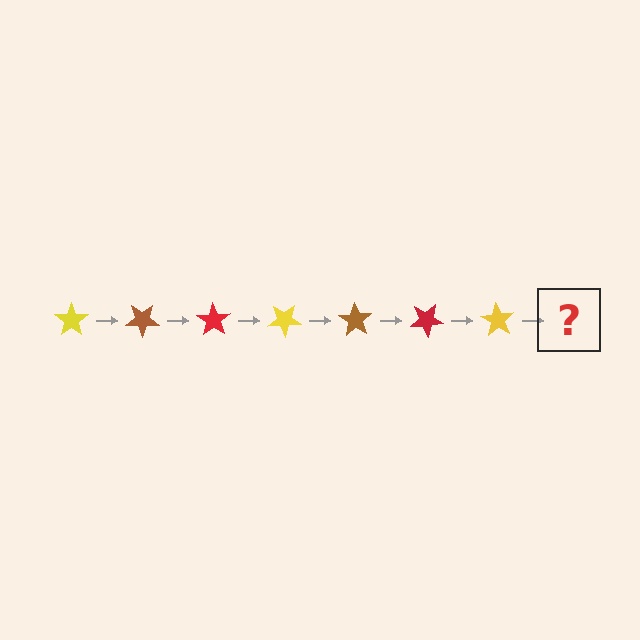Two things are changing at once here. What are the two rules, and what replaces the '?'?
The two rules are that it rotates 35 degrees each step and the color cycles through yellow, brown, and red. The '?' should be a brown star, rotated 245 degrees from the start.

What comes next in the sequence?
The next element should be a brown star, rotated 245 degrees from the start.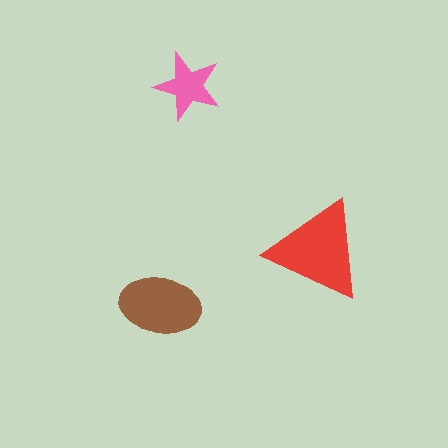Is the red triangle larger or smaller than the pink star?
Larger.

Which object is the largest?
The red triangle.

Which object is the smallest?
The pink star.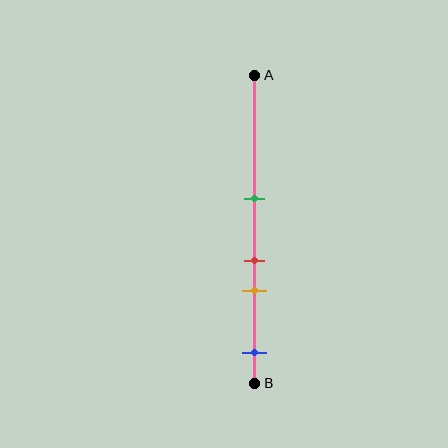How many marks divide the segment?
There are 4 marks dividing the segment.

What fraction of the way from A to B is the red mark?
The red mark is approximately 60% (0.6) of the way from A to B.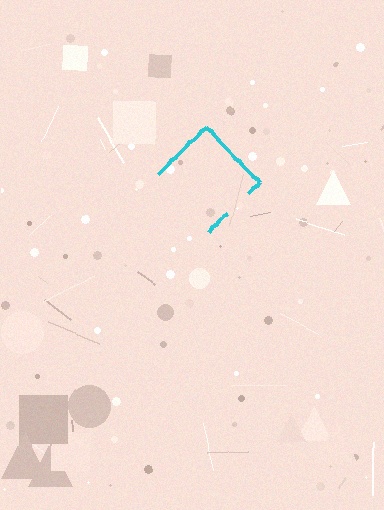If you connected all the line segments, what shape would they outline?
They would outline a diamond.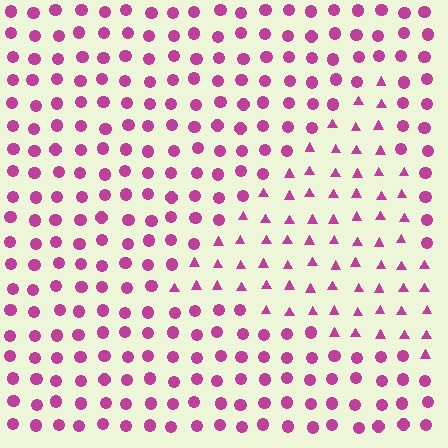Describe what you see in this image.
The image is filled with small magenta elements arranged in a uniform grid. A triangle-shaped region contains triangles, while the surrounding area contains circles. The boundary is defined purely by the change in element shape.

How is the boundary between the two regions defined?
The boundary is defined by a change in element shape: triangles inside vs. circles outside. All elements share the same color and spacing.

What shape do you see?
I see a triangle.